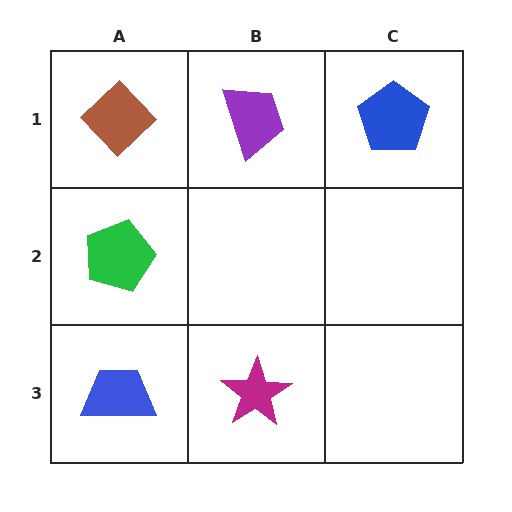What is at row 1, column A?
A brown diamond.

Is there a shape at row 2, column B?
No, that cell is empty.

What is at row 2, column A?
A green pentagon.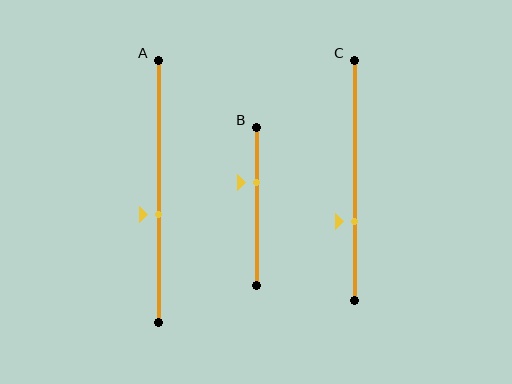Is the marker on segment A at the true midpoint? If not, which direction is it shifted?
No, the marker on segment A is shifted downward by about 9% of the segment length.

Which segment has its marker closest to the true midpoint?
Segment A has its marker closest to the true midpoint.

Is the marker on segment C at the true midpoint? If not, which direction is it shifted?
No, the marker on segment C is shifted downward by about 17% of the segment length.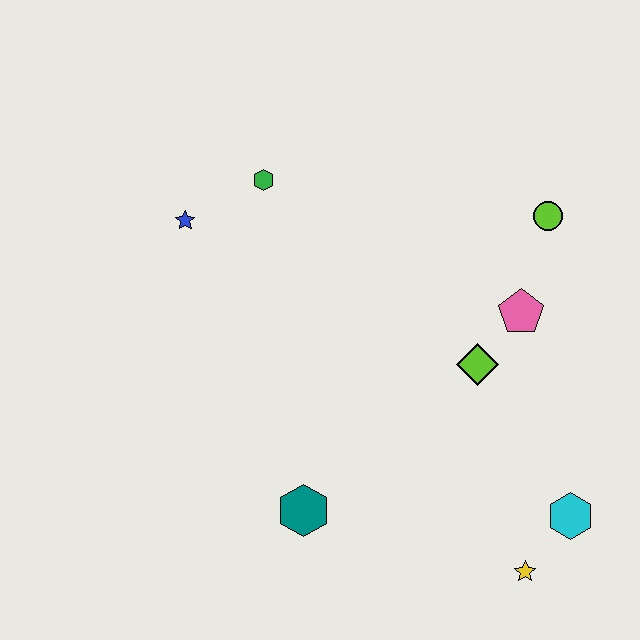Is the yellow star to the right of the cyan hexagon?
No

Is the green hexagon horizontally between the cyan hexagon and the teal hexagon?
No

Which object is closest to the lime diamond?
The pink pentagon is closest to the lime diamond.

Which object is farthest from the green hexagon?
The yellow star is farthest from the green hexagon.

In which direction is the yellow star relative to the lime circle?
The yellow star is below the lime circle.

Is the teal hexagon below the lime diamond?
Yes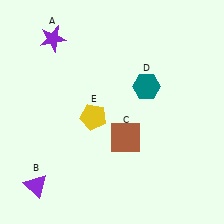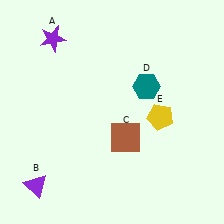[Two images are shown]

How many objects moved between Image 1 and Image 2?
1 object moved between the two images.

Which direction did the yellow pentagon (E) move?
The yellow pentagon (E) moved right.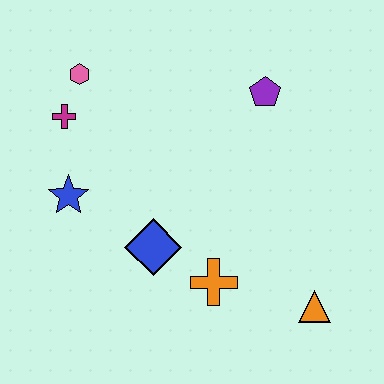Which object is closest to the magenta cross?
The pink hexagon is closest to the magenta cross.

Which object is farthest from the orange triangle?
The pink hexagon is farthest from the orange triangle.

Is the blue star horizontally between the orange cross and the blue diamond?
No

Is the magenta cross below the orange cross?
No